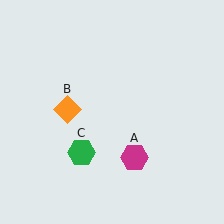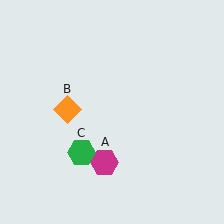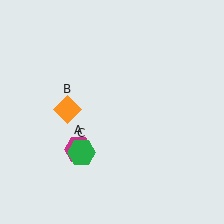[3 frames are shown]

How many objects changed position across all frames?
1 object changed position: magenta hexagon (object A).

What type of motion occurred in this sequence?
The magenta hexagon (object A) rotated clockwise around the center of the scene.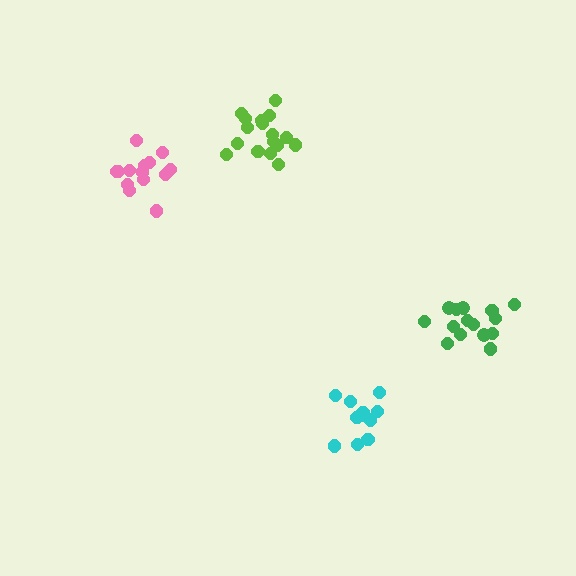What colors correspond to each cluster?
The clusters are colored: cyan, pink, lime, green.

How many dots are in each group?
Group 1: 11 dots, Group 2: 14 dots, Group 3: 17 dots, Group 4: 15 dots (57 total).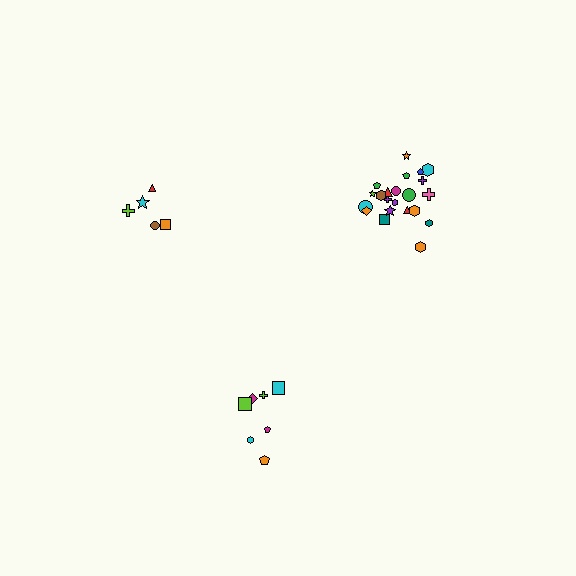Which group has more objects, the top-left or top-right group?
The top-right group.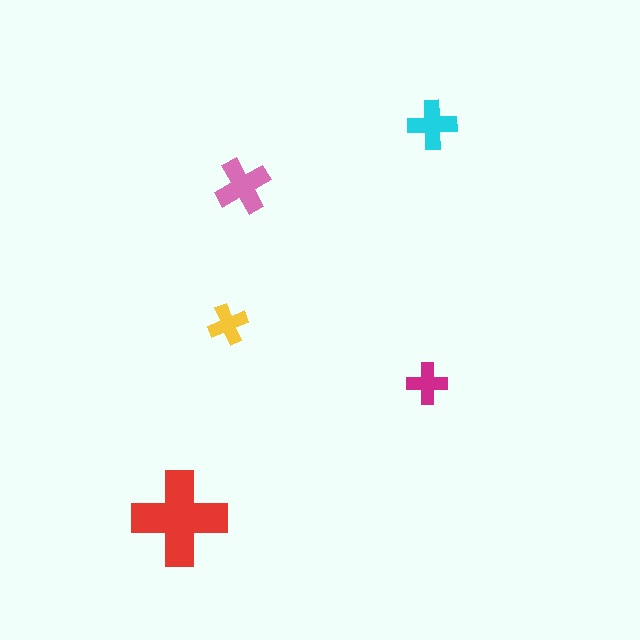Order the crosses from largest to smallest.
the red one, the pink one, the cyan one, the magenta one, the yellow one.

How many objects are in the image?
There are 5 objects in the image.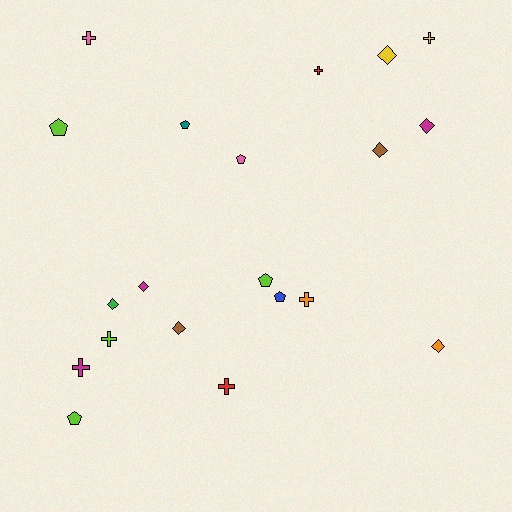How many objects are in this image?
There are 20 objects.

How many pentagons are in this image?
There are 6 pentagons.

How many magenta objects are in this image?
There are 3 magenta objects.